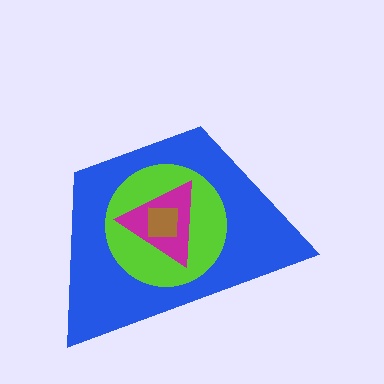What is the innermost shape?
The brown square.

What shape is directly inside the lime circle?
The magenta triangle.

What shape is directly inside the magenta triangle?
The brown square.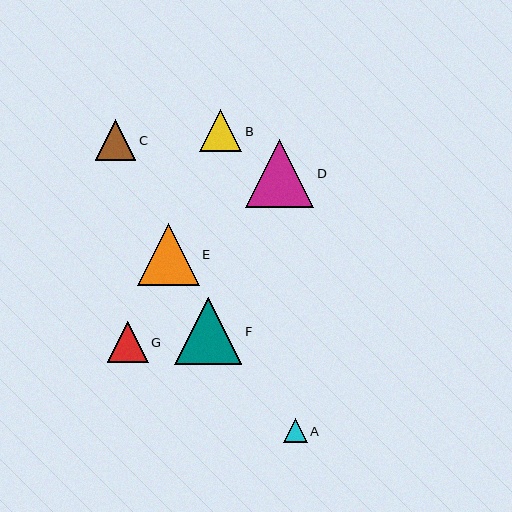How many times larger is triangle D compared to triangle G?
Triangle D is approximately 1.7 times the size of triangle G.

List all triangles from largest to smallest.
From largest to smallest: D, F, E, B, G, C, A.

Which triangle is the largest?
Triangle D is the largest with a size of approximately 68 pixels.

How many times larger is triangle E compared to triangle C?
Triangle E is approximately 1.5 times the size of triangle C.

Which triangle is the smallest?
Triangle A is the smallest with a size of approximately 24 pixels.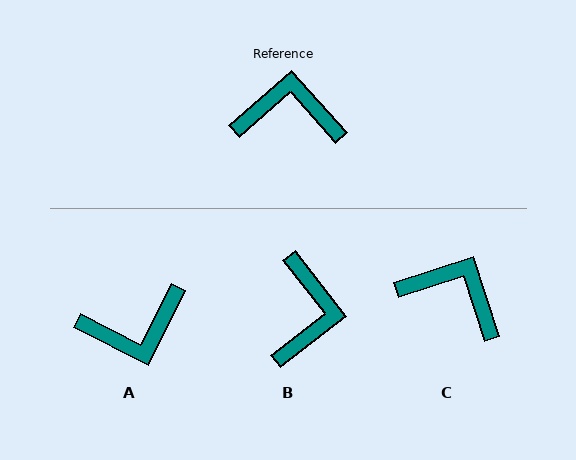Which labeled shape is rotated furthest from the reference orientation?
A, about 158 degrees away.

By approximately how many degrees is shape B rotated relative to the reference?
Approximately 94 degrees clockwise.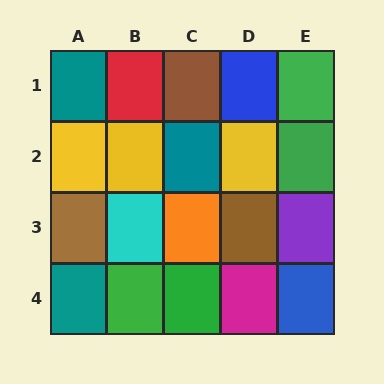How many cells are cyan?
1 cell is cyan.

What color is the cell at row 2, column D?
Yellow.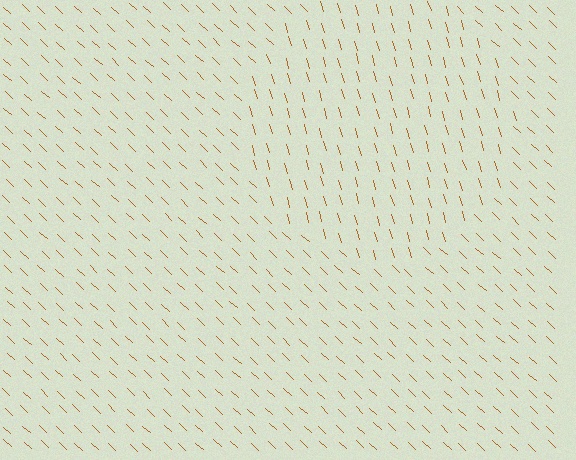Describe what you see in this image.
The image is filled with small brown line segments. A circle region in the image has lines oriented differently from the surrounding lines, creating a visible texture boundary.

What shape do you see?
I see a circle.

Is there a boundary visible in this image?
Yes, there is a texture boundary formed by a change in line orientation.